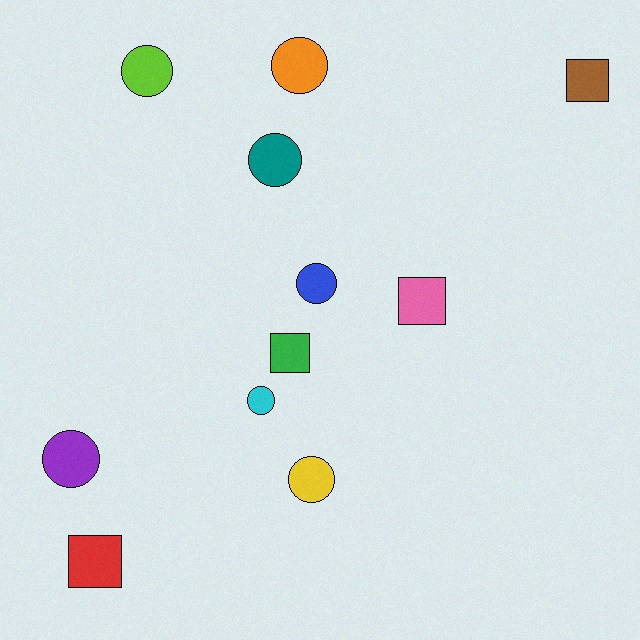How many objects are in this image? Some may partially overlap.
There are 11 objects.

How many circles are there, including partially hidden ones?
There are 7 circles.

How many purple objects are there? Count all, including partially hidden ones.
There is 1 purple object.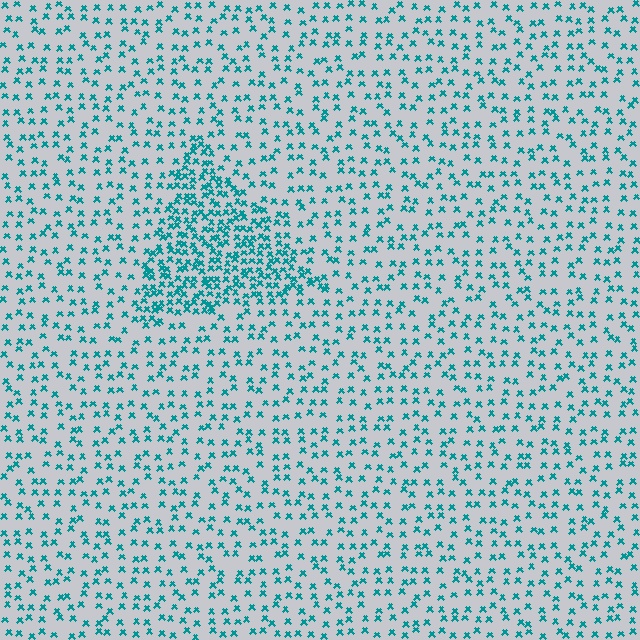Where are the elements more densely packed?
The elements are more densely packed inside the triangle boundary.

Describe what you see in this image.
The image contains small teal elements arranged at two different densities. A triangle-shaped region is visible where the elements are more densely packed than the surrounding area.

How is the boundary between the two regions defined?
The boundary is defined by a change in element density (approximately 2.4x ratio). All elements are the same color, size, and shape.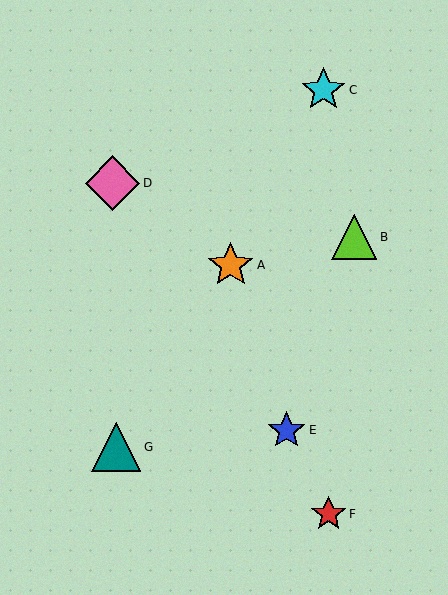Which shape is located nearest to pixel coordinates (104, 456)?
The teal triangle (labeled G) at (116, 447) is nearest to that location.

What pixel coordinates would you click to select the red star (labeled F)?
Click at (329, 514) to select the red star F.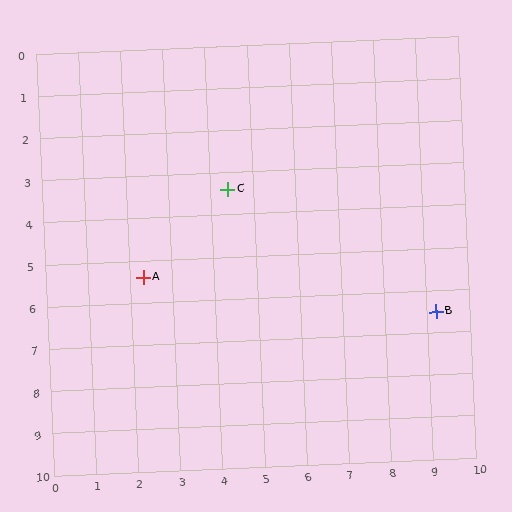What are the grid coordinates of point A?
Point A is at approximately (2.3, 5.4).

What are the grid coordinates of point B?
Point B is at approximately (9.2, 6.5).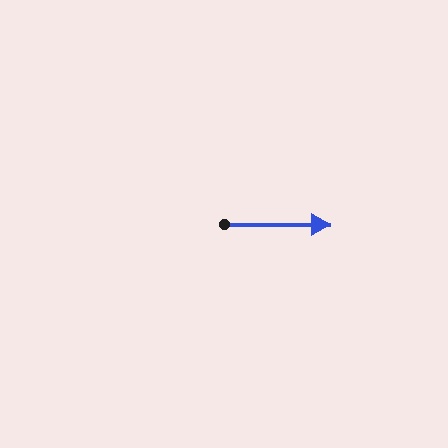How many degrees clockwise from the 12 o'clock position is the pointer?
Approximately 90 degrees.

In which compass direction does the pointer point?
East.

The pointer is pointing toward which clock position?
Roughly 3 o'clock.